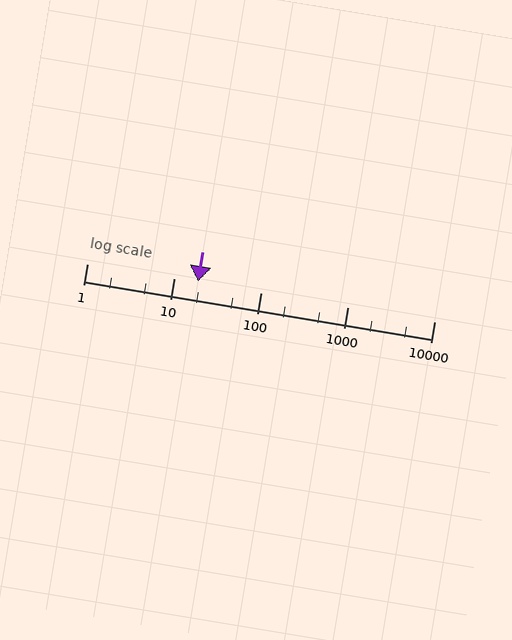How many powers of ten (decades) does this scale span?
The scale spans 4 decades, from 1 to 10000.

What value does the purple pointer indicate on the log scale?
The pointer indicates approximately 19.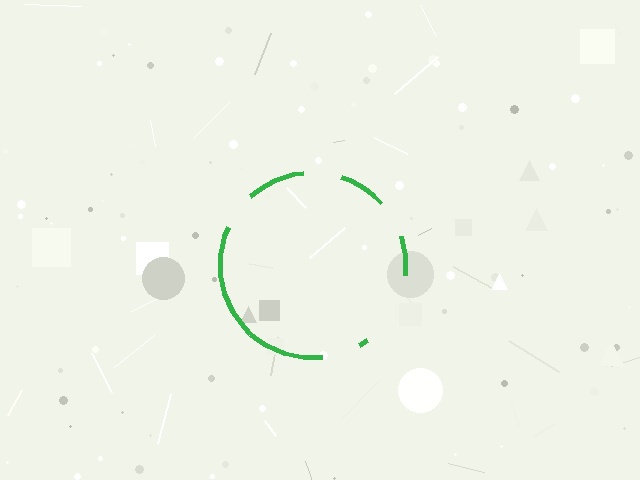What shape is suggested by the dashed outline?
The dashed outline suggests a circle.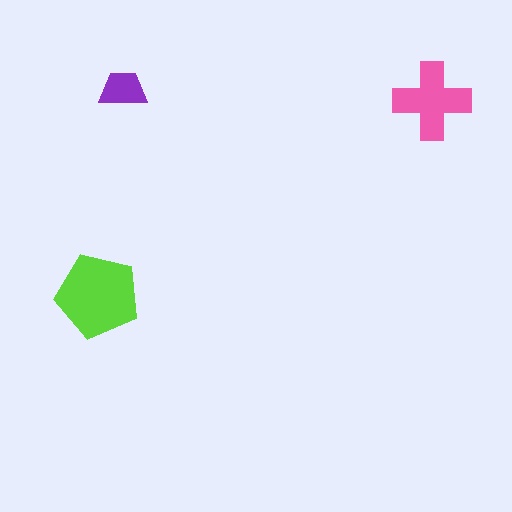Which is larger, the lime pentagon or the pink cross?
The lime pentagon.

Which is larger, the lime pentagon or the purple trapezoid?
The lime pentagon.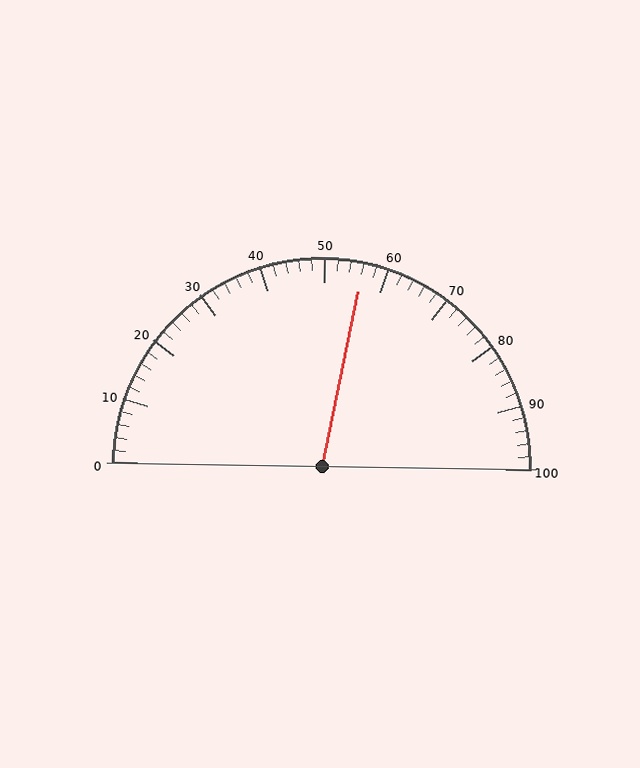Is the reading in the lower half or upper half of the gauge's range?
The reading is in the upper half of the range (0 to 100).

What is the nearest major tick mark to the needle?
The nearest major tick mark is 60.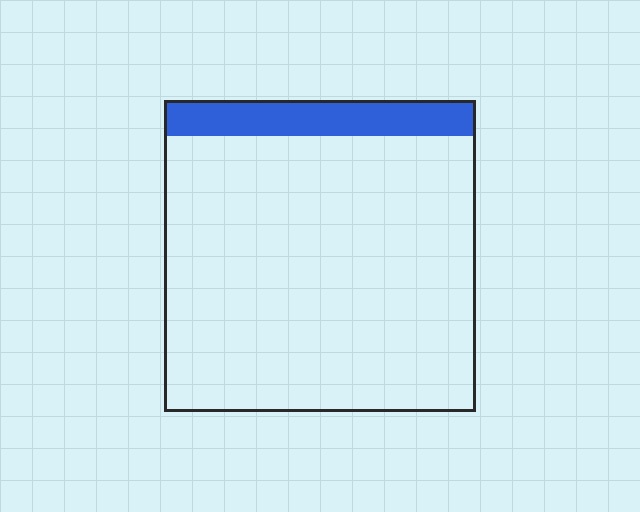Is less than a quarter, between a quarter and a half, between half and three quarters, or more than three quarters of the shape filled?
Less than a quarter.